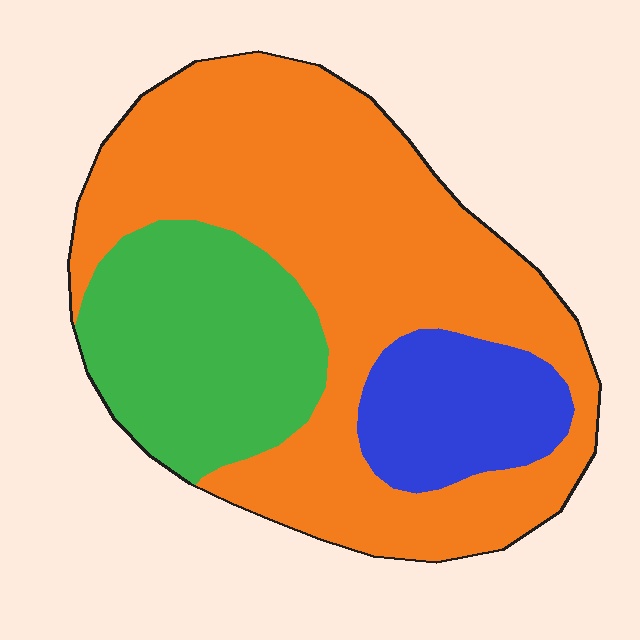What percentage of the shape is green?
Green covers roughly 25% of the shape.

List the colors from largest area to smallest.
From largest to smallest: orange, green, blue.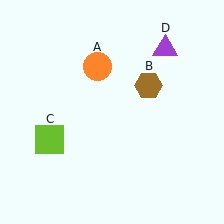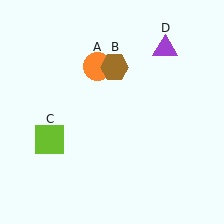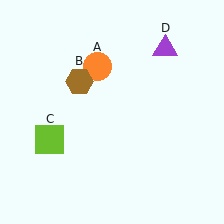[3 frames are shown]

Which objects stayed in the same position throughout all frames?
Orange circle (object A) and lime square (object C) and purple triangle (object D) remained stationary.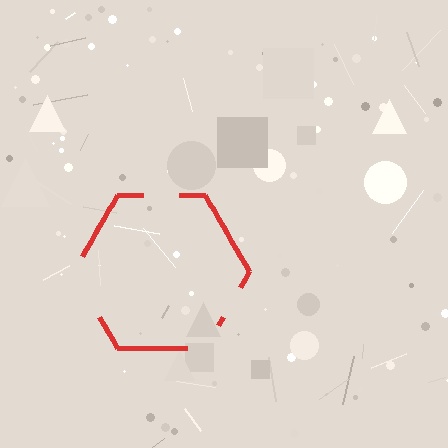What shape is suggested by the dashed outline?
The dashed outline suggests a hexagon.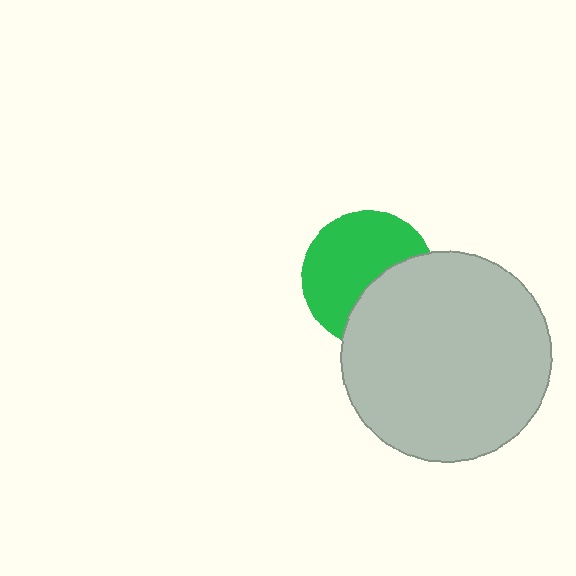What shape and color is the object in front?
The object in front is a light gray circle.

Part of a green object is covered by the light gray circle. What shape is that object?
It is a circle.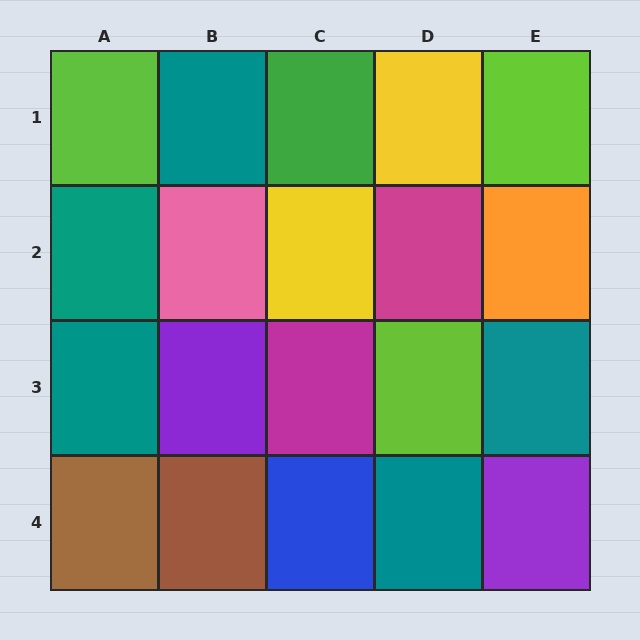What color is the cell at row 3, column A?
Teal.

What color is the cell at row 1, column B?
Teal.